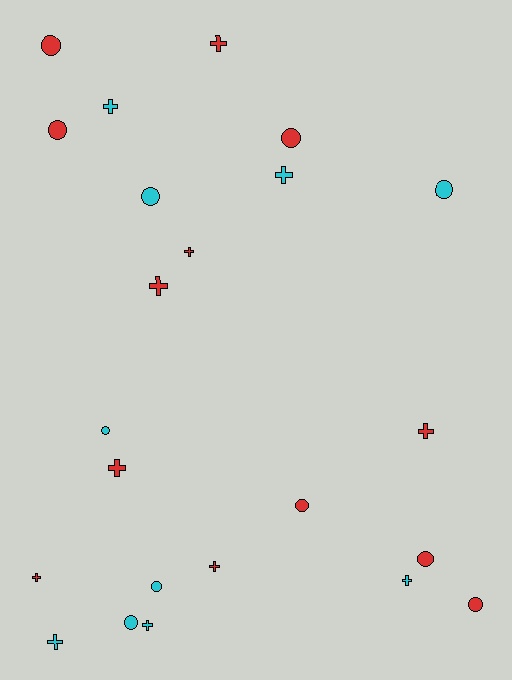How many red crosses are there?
There are 7 red crosses.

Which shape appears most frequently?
Cross, with 12 objects.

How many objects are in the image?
There are 23 objects.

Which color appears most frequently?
Red, with 13 objects.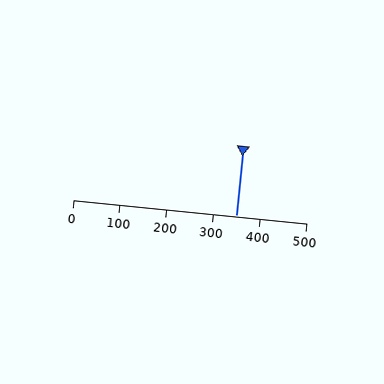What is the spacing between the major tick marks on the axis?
The major ticks are spaced 100 apart.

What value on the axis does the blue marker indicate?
The marker indicates approximately 350.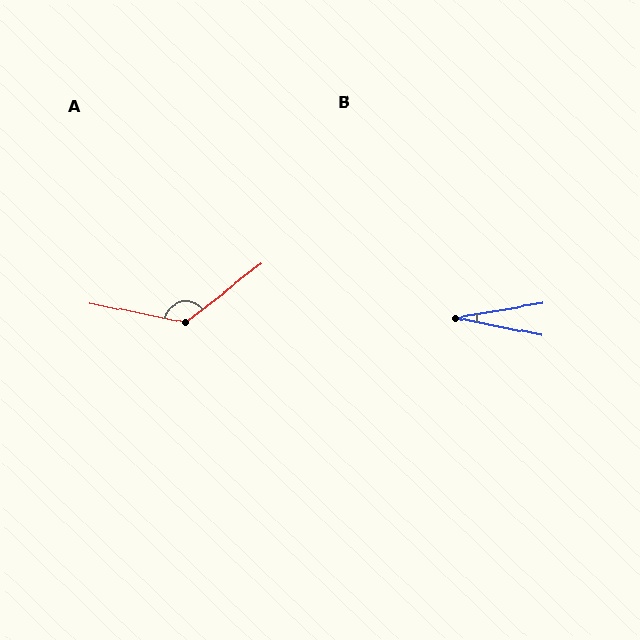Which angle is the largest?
A, at approximately 131 degrees.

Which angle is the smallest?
B, at approximately 21 degrees.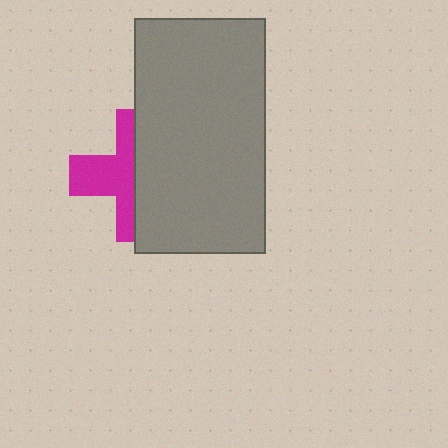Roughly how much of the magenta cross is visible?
About half of it is visible (roughly 47%).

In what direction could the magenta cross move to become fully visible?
The magenta cross could move left. That would shift it out from behind the gray rectangle entirely.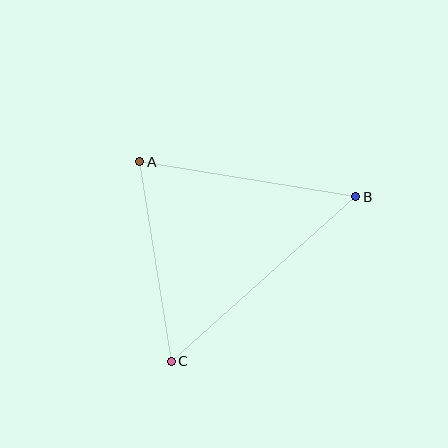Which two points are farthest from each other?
Points B and C are farthest from each other.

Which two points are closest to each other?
Points A and C are closest to each other.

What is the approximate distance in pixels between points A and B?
The distance between A and B is approximately 219 pixels.